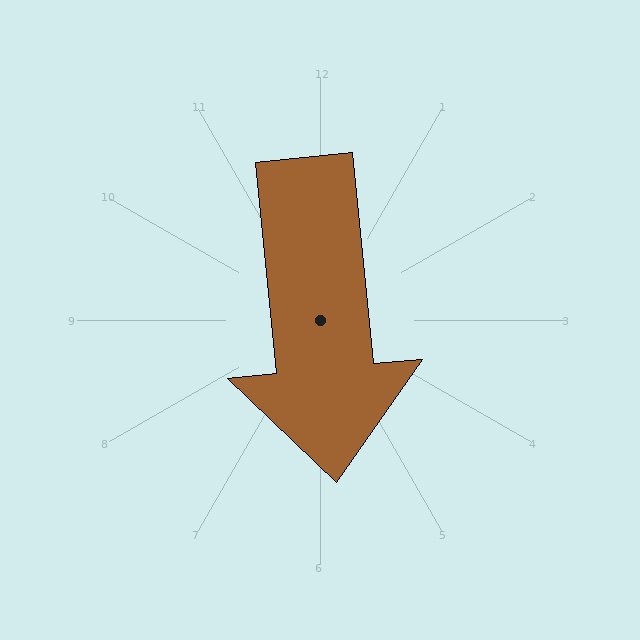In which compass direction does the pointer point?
South.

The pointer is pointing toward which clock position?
Roughly 6 o'clock.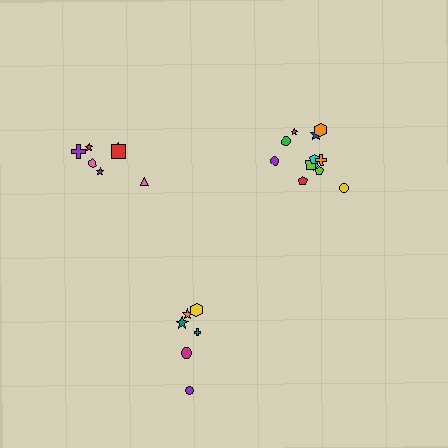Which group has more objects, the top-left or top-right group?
The top-right group.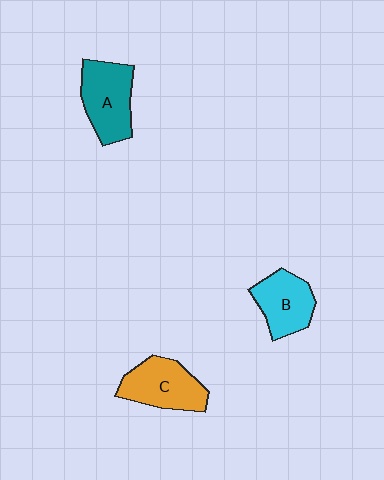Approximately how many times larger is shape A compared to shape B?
Approximately 1.2 times.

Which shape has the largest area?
Shape A (teal).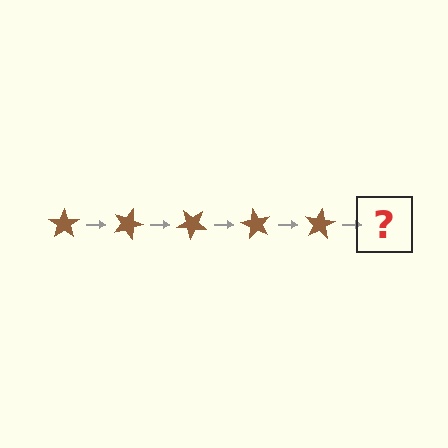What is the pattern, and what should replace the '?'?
The pattern is that the star rotates 20 degrees each step. The '?' should be a brown star rotated 100 degrees.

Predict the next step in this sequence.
The next step is a brown star rotated 100 degrees.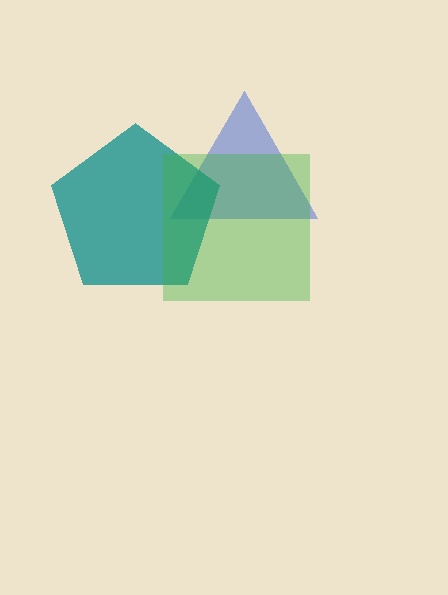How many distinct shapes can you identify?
There are 3 distinct shapes: a blue triangle, a teal pentagon, a green square.